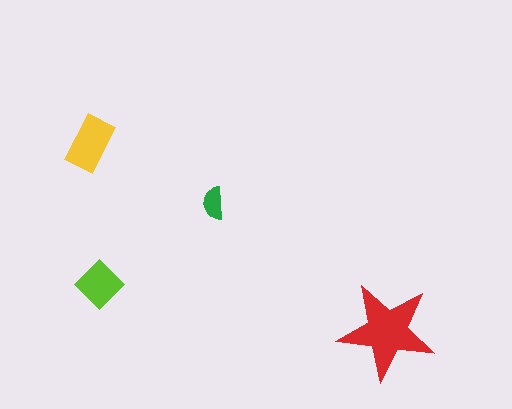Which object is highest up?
The yellow rectangle is topmost.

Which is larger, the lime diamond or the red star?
The red star.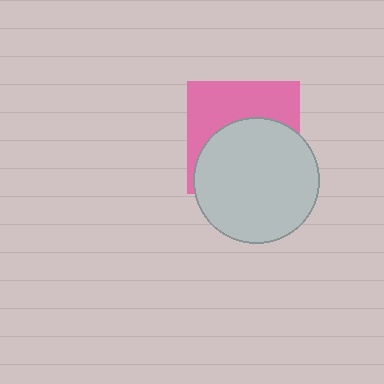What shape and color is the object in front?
The object in front is a light gray circle.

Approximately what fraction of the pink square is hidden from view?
Roughly 56% of the pink square is hidden behind the light gray circle.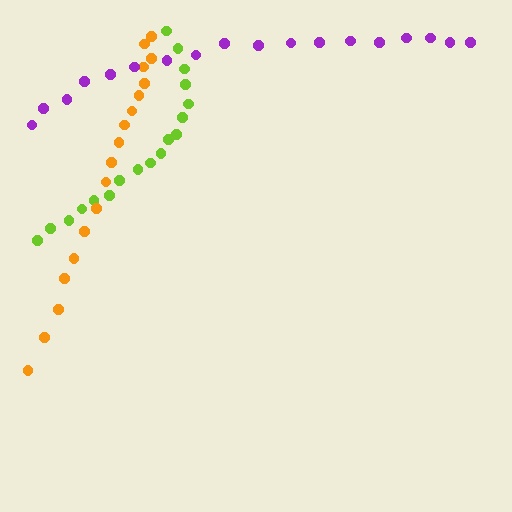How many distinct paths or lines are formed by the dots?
There are 3 distinct paths.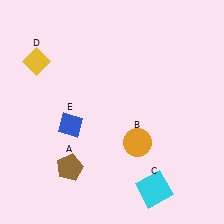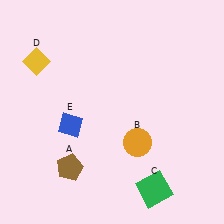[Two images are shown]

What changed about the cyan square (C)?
In Image 1, C is cyan. In Image 2, it changed to green.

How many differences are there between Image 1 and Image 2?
There is 1 difference between the two images.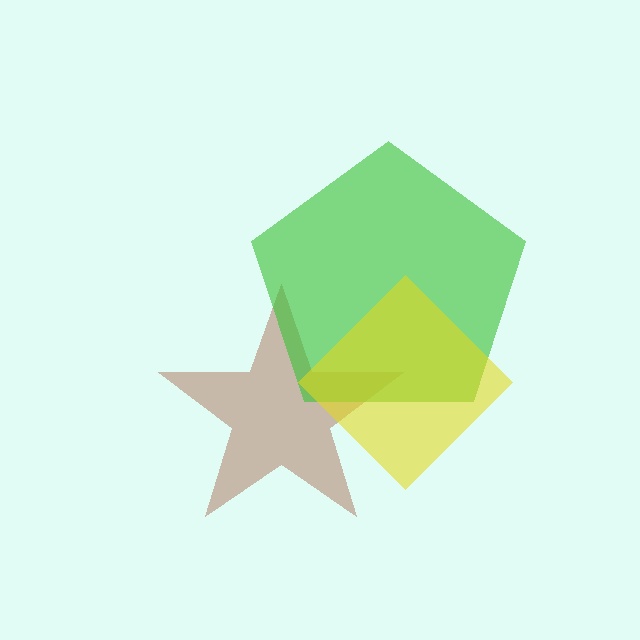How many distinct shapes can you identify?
There are 3 distinct shapes: a brown star, a green pentagon, a yellow diamond.